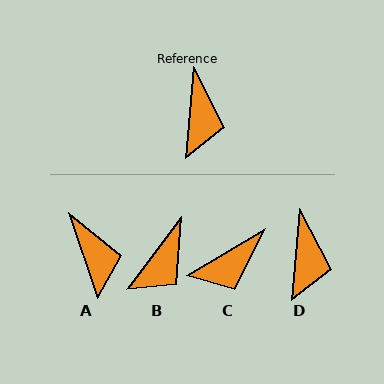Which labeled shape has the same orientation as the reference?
D.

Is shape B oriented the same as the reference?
No, it is off by about 32 degrees.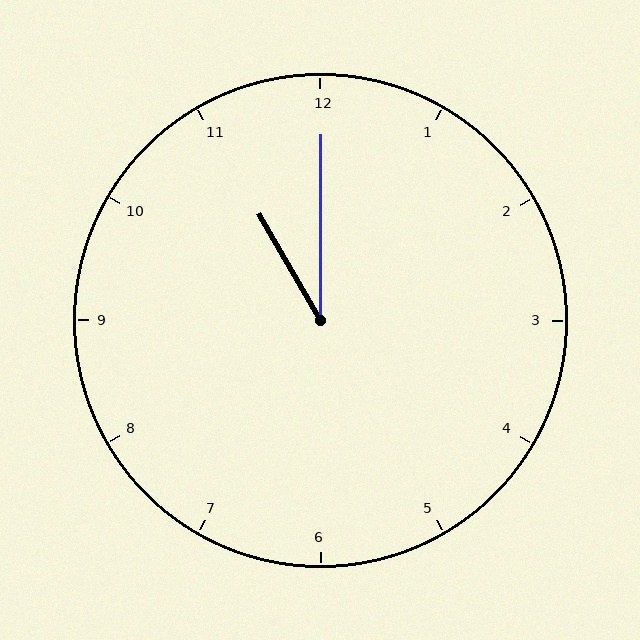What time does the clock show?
11:00.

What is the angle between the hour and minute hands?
Approximately 30 degrees.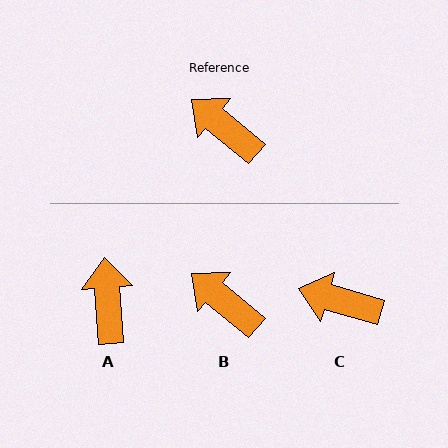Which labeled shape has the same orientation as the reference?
B.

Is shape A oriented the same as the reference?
No, it is off by about 46 degrees.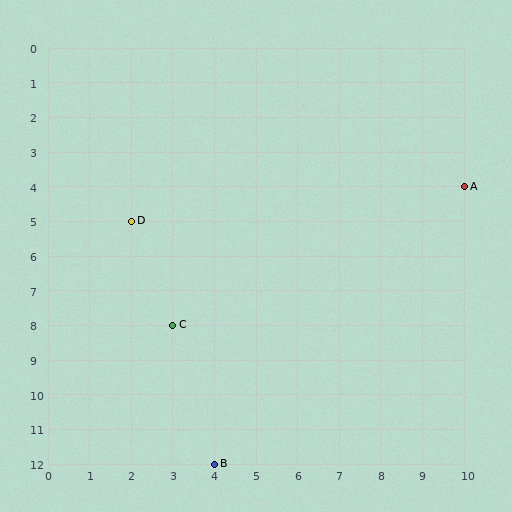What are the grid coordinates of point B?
Point B is at grid coordinates (4, 12).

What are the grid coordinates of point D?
Point D is at grid coordinates (2, 5).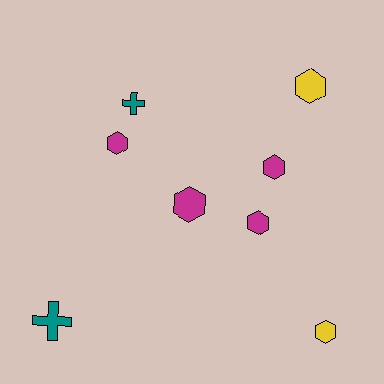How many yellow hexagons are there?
There are 2 yellow hexagons.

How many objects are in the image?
There are 8 objects.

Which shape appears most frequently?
Hexagon, with 6 objects.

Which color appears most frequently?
Magenta, with 4 objects.